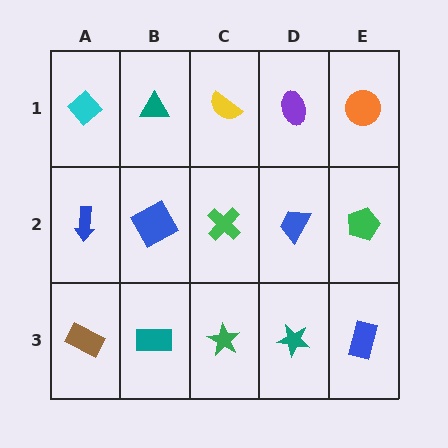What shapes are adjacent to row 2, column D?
A purple ellipse (row 1, column D), a teal star (row 3, column D), a green cross (row 2, column C), a green pentagon (row 2, column E).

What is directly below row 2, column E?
A blue rectangle.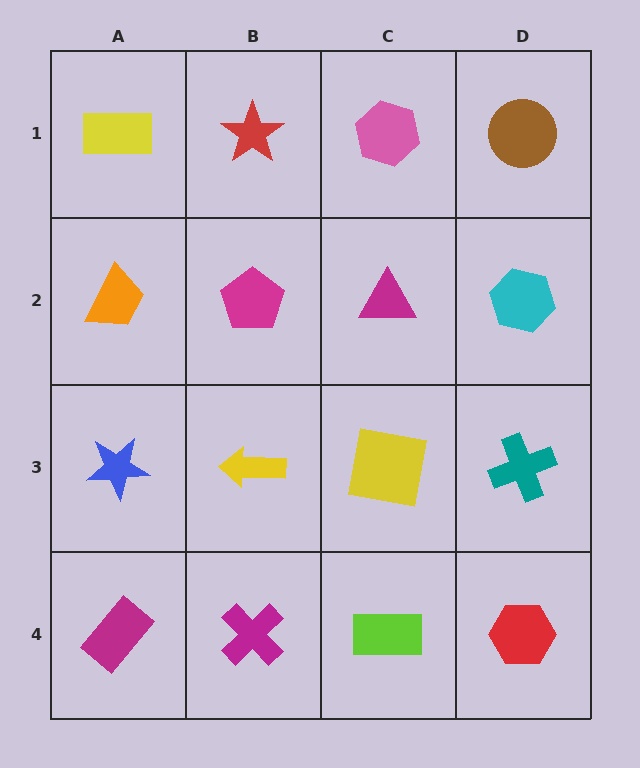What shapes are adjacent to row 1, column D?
A cyan hexagon (row 2, column D), a pink hexagon (row 1, column C).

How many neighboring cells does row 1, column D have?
2.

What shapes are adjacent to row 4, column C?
A yellow square (row 3, column C), a magenta cross (row 4, column B), a red hexagon (row 4, column D).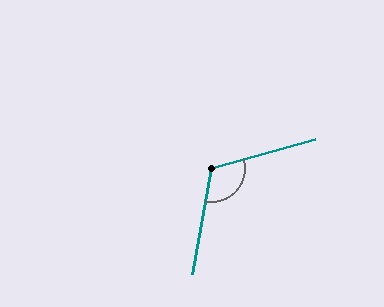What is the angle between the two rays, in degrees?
Approximately 116 degrees.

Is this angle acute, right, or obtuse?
It is obtuse.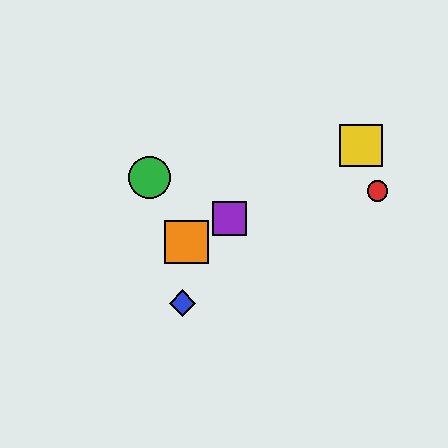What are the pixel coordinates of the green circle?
The green circle is at (150, 177).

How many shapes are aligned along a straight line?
3 shapes (the yellow square, the purple square, the orange square) are aligned along a straight line.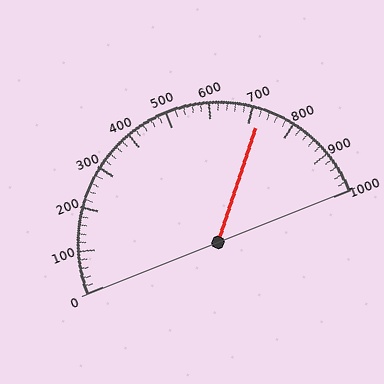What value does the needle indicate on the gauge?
The needle indicates approximately 720.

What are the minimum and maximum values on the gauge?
The gauge ranges from 0 to 1000.